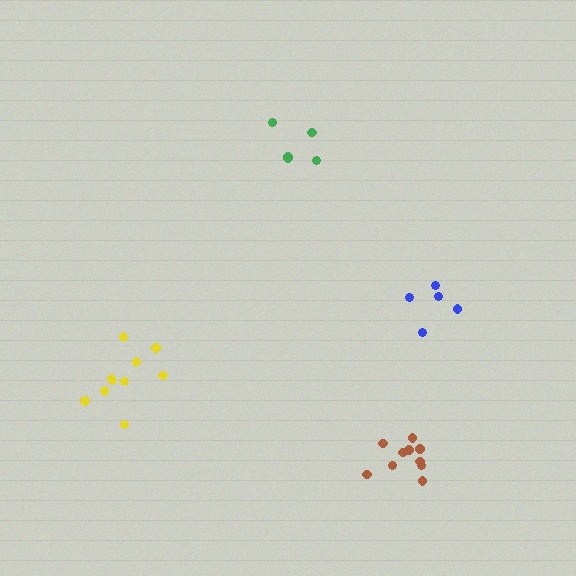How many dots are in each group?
Group 1: 10 dots, Group 2: 5 dots, Group 3: 10 dots, Group 4: 5 dots (30 total).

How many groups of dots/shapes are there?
There are 4 groups.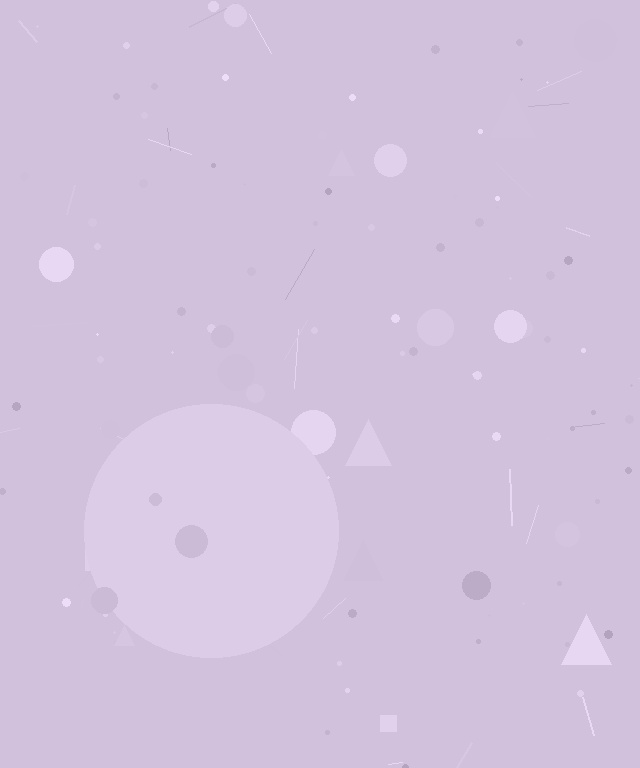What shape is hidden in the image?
A circle is hidden in the image.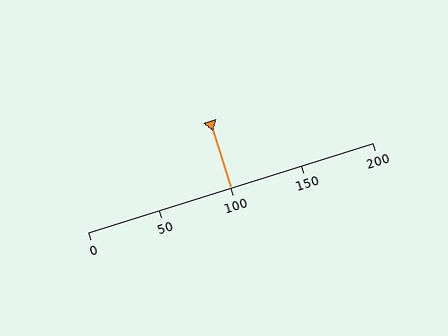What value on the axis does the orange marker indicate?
The marker indicates approximately 100.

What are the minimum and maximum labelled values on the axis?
The axis runs from 0 to 200.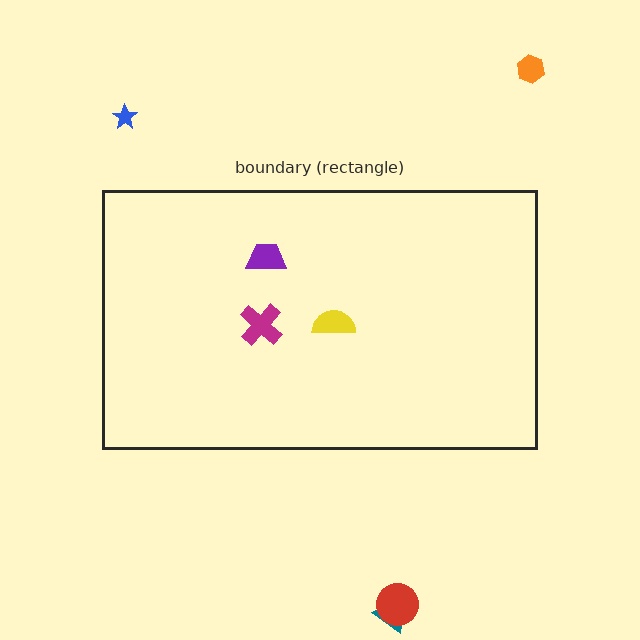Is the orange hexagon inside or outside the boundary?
Outside.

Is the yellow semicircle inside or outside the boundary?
Inside.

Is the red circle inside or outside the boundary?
Outside.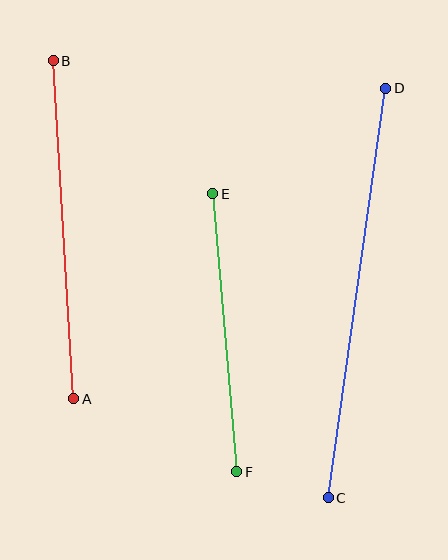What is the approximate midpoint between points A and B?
The midpoint is at approximately (63, 230) pixels.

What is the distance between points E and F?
The distance is approximately 279 pixels.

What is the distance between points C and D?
The distance is approximately 413 pixels.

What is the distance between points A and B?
The distance is approximately 339 pixels.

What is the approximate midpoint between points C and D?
The midpoint is at approximately (357, 293) pixels.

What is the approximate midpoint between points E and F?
The midpoint is at approximately (225, 333) pixels.